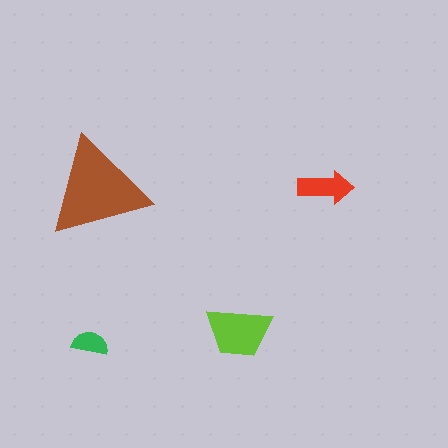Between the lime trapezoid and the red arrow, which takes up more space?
The lime trapezoid.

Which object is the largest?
The brown triangle.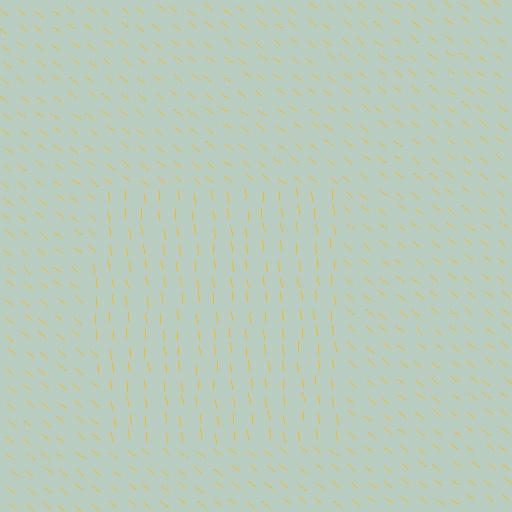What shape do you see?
I see a rectangle.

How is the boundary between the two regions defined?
The boundary is defined purely by a change in line orientation (approximately 45 degrees difference). All lines are the same color and thickness.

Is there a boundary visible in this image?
Yes, there is a texture boundary formed by a change in line orientation.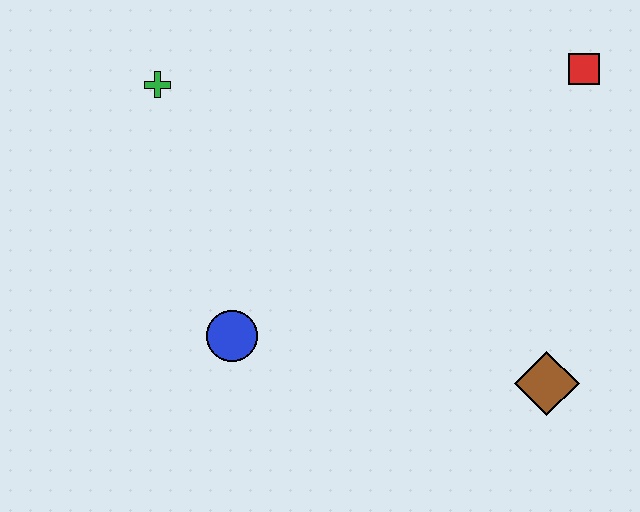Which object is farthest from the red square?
The blue circle is farthest from the red square.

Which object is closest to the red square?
The brown diamond is closest to the red square.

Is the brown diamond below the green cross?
Yes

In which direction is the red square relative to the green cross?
The red square is to the right of the green cross.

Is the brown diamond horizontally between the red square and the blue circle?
Yes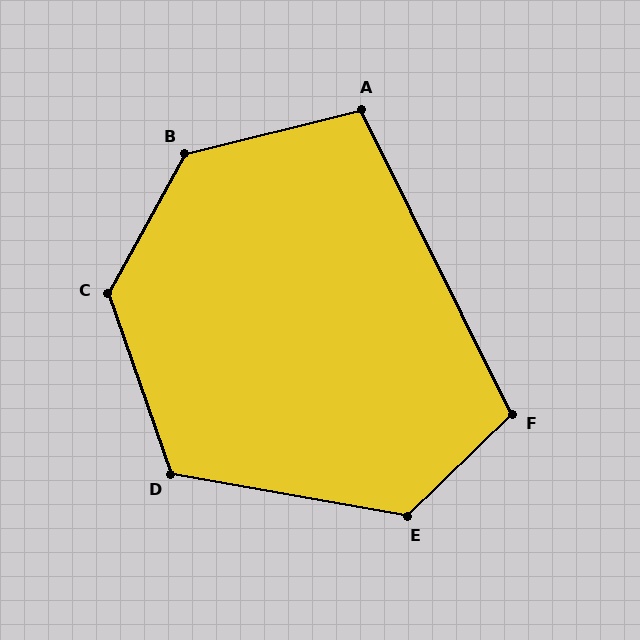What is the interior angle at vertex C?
Approximately 132 degrees (obtuse).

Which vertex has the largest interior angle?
B, at approximately 133 degrees.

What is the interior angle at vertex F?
Approximately 108 degrees (obtuse).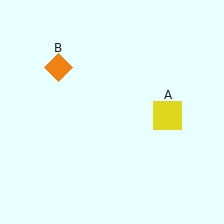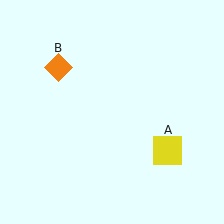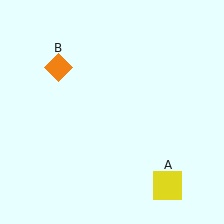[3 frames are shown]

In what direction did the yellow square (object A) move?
The yellow square (object A) moved down.